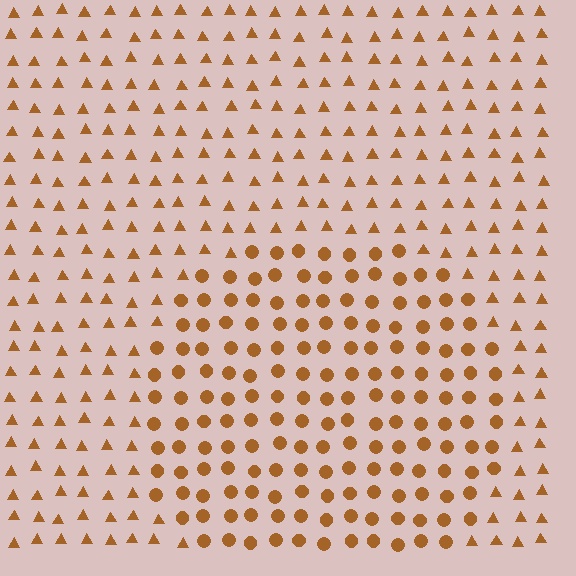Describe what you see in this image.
The image is filled with small brown elements arranged in a uniform grid. A circle-shaped region contains circles, while the surrounding area contains triangles. The boundary is defined purely by the change in element shape.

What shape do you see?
I see a circle.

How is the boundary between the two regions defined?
The boundary is defined by a change in element shape: circles inside vs. triangles outside. All elements share the same color and spacing.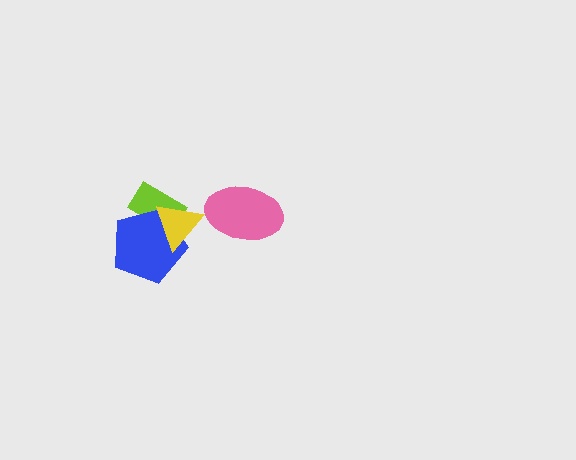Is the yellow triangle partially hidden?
No, no other shape covers it.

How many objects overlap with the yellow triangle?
2 objects overlap with the yellow triangle.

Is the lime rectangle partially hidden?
Yes, it is partially covered by another shape.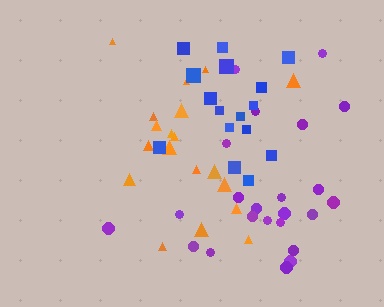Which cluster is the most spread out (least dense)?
Orange.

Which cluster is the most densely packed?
Blue.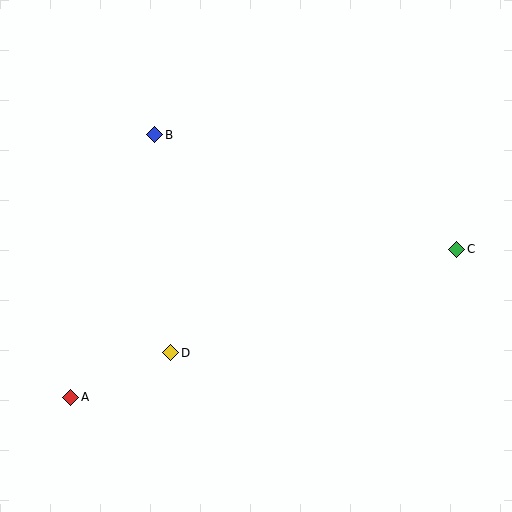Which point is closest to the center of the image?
Point D at (171, 353) is closest to the center.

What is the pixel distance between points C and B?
The distance between C and B is 323 pixels.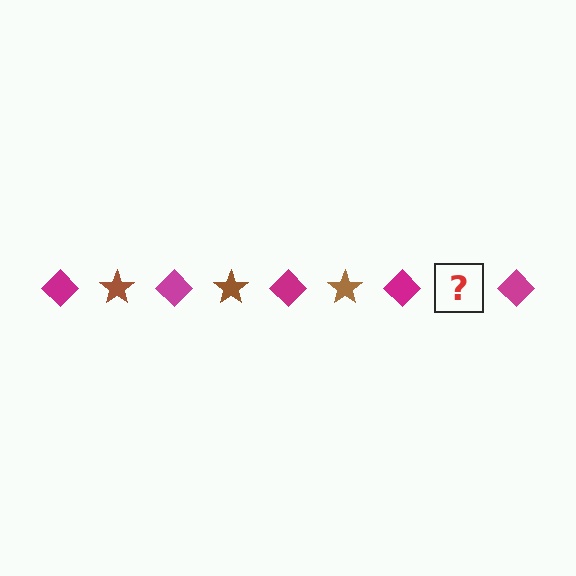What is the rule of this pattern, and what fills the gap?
The rule is that the pattern alternates between magenta diamond and brown star. The gap should be filled with a brown star.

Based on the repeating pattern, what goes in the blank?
The blank should be a brown star.